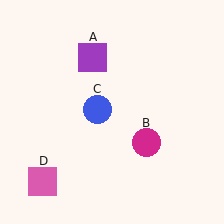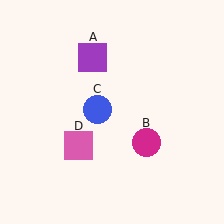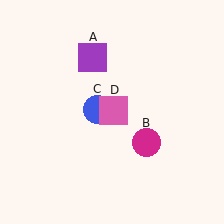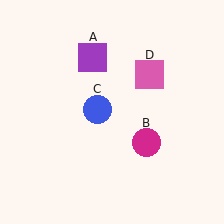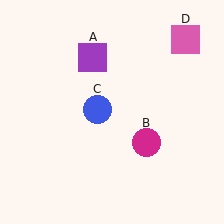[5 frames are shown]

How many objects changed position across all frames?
1 object changed position: pink square (object D).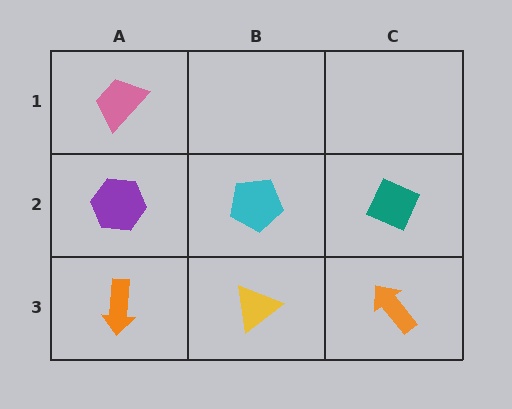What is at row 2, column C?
A teal diamond.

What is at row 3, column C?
An orange arrow.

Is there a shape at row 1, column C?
No, that cell is empty.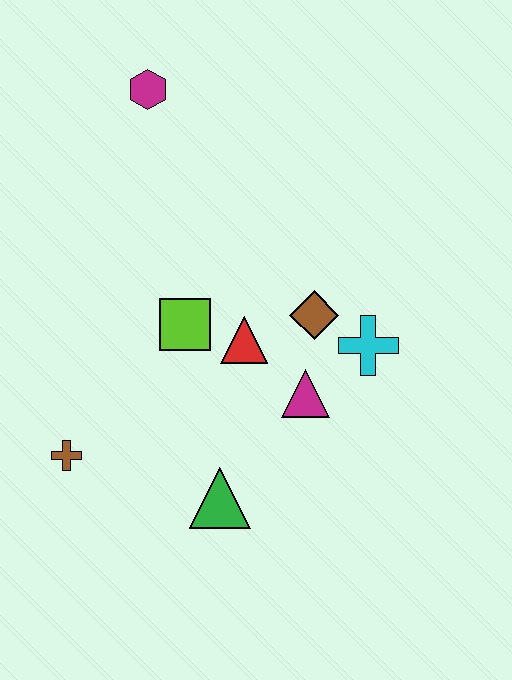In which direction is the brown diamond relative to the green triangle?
The brown diamond is above the green triangle.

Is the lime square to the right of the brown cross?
Yes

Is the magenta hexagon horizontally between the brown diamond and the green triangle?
No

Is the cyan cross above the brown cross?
Yes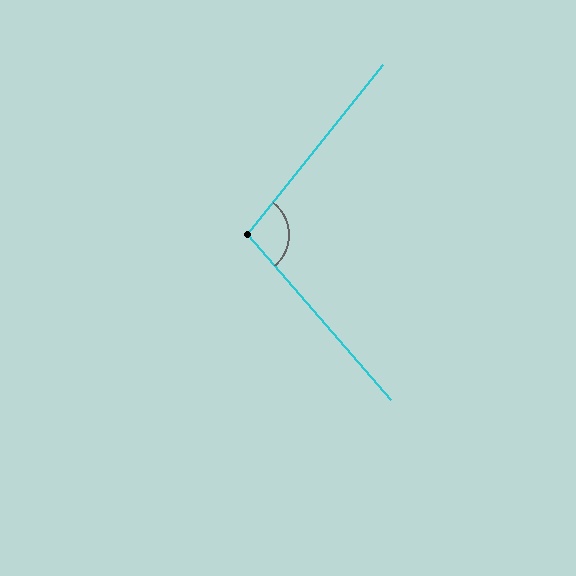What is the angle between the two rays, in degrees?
Approximately 100 degrees.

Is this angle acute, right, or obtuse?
It is obtuse.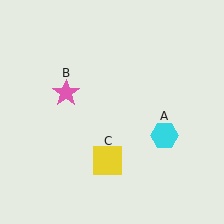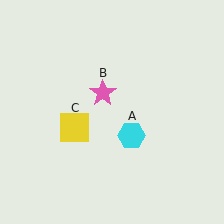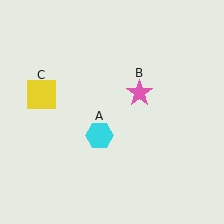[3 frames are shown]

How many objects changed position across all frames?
3 objects changed position: cyan hexagon (object A), pink star (object B), yellow square (object C).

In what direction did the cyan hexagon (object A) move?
The cyan hexagon (object A) moved left.